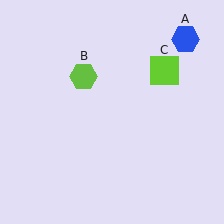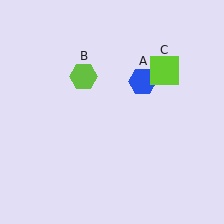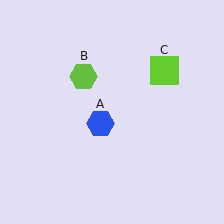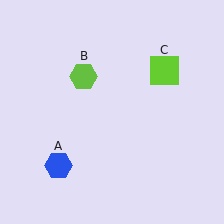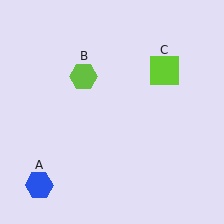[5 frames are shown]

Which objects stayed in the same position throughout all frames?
Lime hexagon (object B) and lime square (object C) remained stationary.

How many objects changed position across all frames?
1 object changed position: blue hexagon (object A).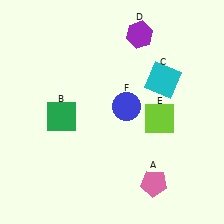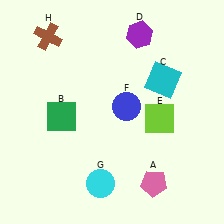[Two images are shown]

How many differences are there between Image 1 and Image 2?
There are 2 differences between the two images.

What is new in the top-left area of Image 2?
A brown cross (H) was added in the top-left area of Image 2.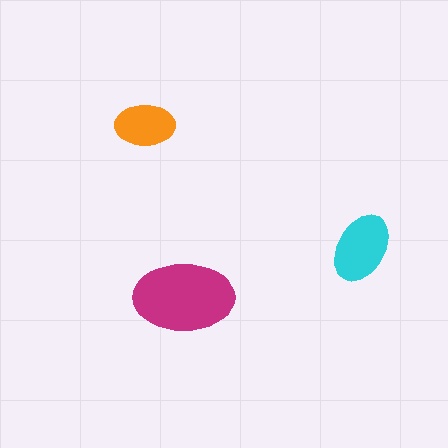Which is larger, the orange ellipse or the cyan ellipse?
The cyan one.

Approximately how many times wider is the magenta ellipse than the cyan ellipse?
About 1.5 times wider.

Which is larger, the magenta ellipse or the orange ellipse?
The magenta one.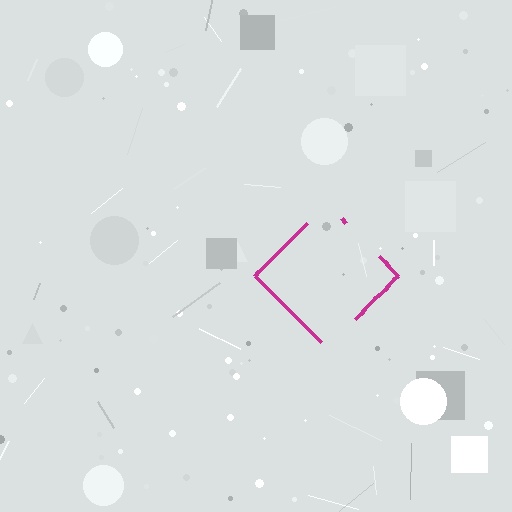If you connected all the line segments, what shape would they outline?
They would outline a diamond.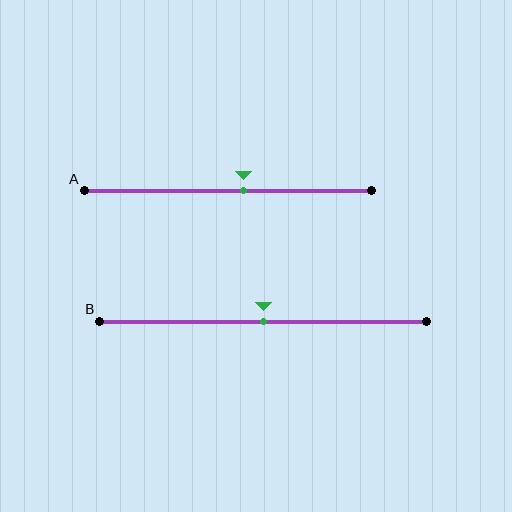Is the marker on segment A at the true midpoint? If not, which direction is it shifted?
No, the marker on segment A is shifted to the right by about 5% of the segment length.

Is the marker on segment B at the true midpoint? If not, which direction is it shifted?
Yes, the marker on segment B is at the true midpoint.